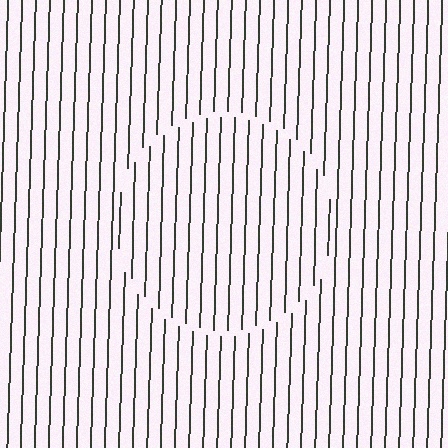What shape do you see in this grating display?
An illusory circle. The interior of the shape contains the same grating, shifted by half a period — the contour is defined by the phase discontinuity where line-ends from the inner and outer gratings abut.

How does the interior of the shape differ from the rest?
The interior of the shape contains the same grating, shifted by half a period — the contour is defined by the phase discontinuity where line-ends from the inner and outer gratings abut.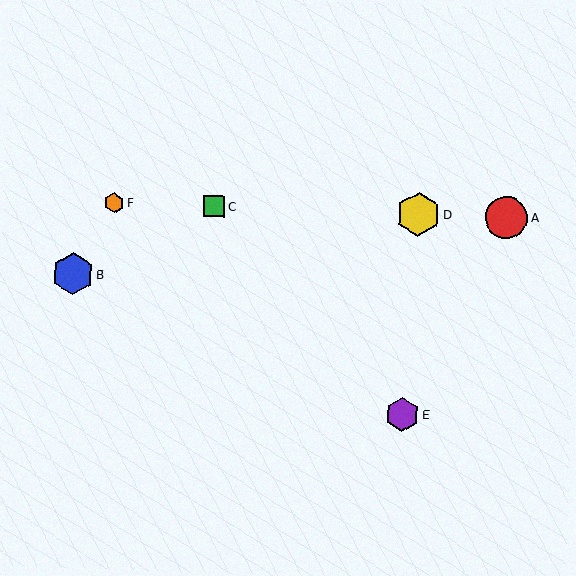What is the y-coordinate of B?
Object B is at y≈274.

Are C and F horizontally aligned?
Yes, both are at y≈206.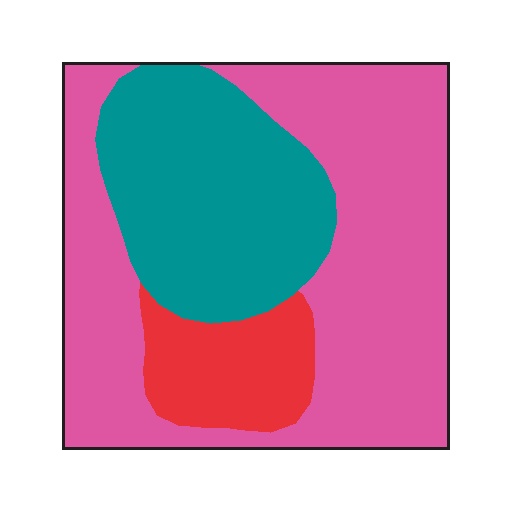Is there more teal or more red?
Teal.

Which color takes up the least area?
Red, at roughly 15%.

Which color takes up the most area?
Pink, at roughly 55%.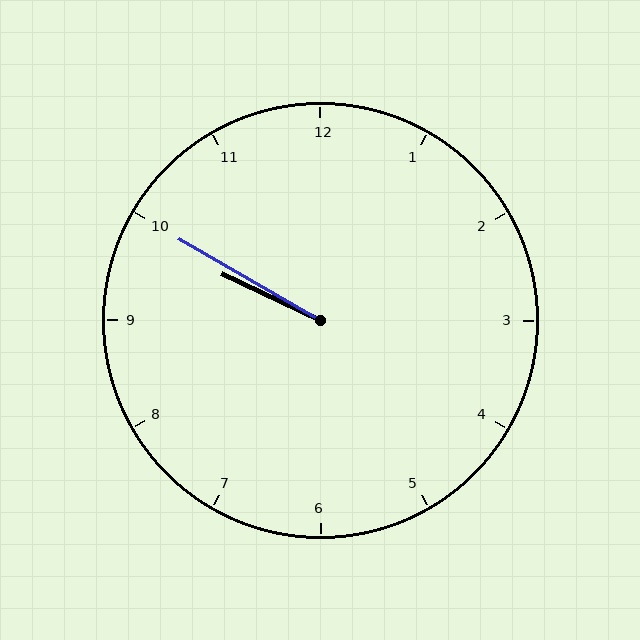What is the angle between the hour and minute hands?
Approximately 5 degrees.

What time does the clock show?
9:50.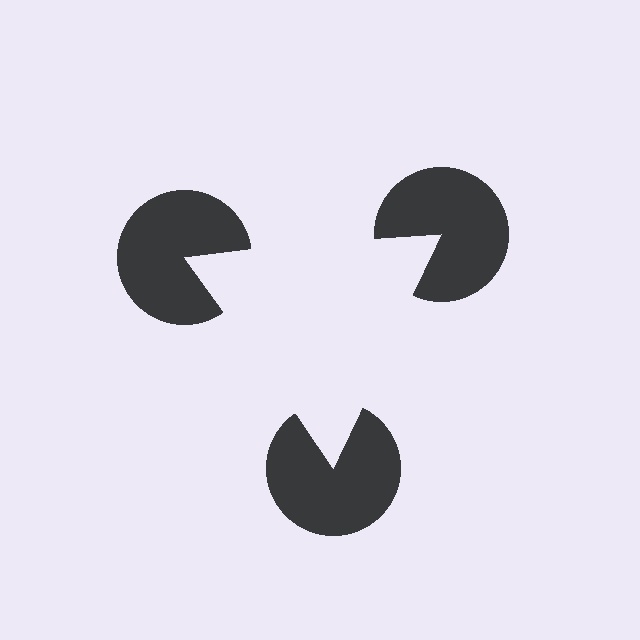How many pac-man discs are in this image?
There are 3 — one at each vertex of the illusory triangle.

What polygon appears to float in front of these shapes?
An illusory triangle — its edges are inferred from the aligned wedge cuts in the pac-man discs, not physically drawn.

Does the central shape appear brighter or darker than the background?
It typically appears slightly brighter than the background, even though no actual brightness change is drawn.